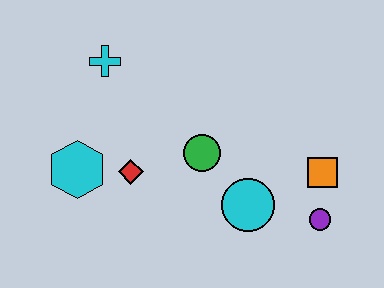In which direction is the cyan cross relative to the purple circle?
The cyan cross is to the left of the purple circle.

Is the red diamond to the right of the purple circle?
No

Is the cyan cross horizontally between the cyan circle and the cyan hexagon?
Yes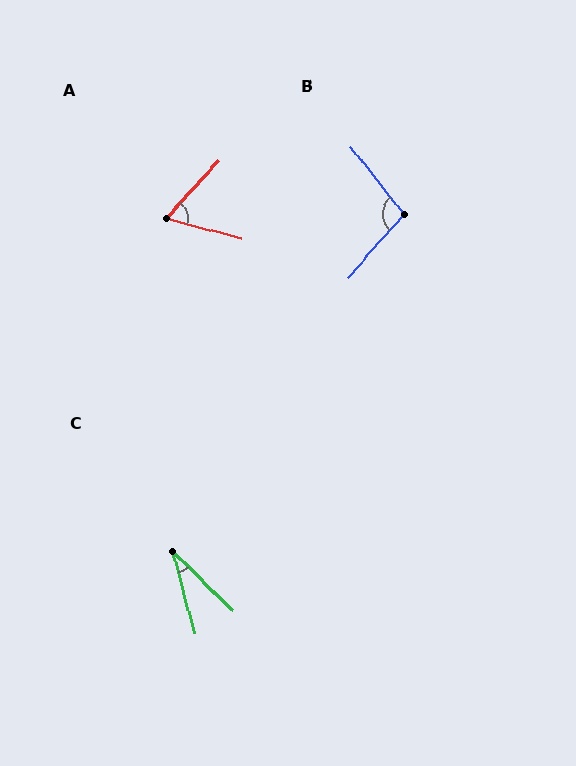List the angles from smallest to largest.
C (30°), A (63°), B (100°).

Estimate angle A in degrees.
Approximately 63 degrees.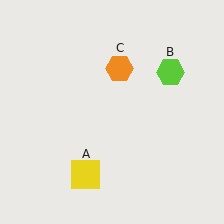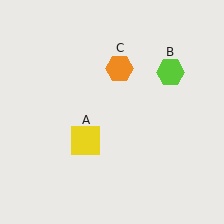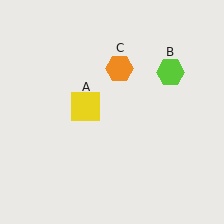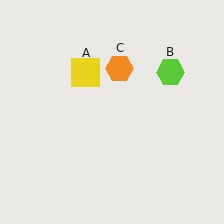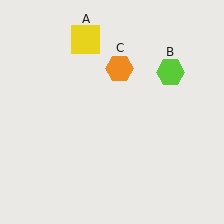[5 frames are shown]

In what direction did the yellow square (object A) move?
The yellow square (object A) moved up.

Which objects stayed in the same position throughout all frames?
Lime hexagon (object B) and orange hexagon (object C) remained stationary.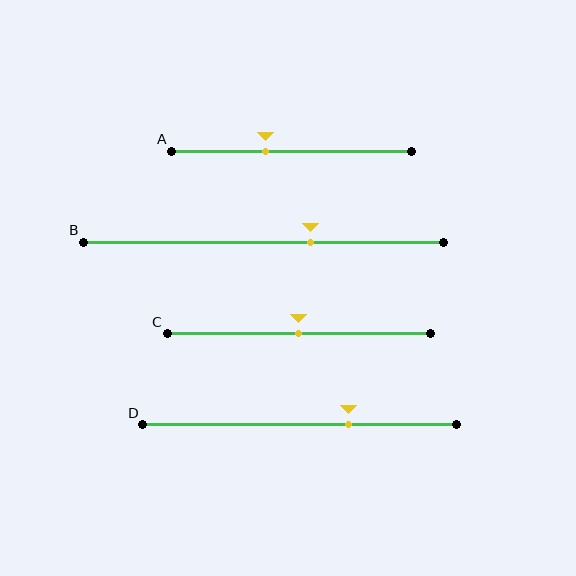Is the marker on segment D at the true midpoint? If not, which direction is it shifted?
No, the marker on segment D is shifted to the right by about 16% of the segment length.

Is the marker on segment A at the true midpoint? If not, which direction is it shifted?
No, the marker on segment A is shifted to the left by about 11% of the segment length.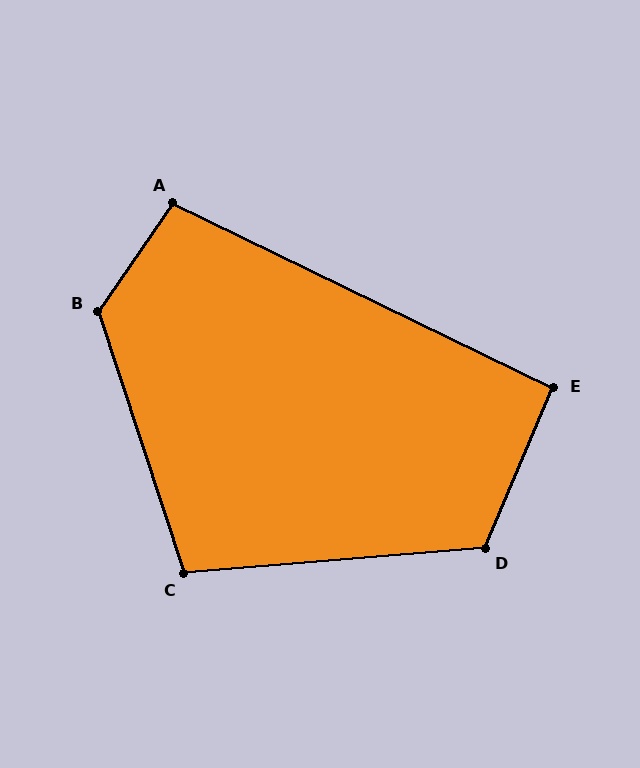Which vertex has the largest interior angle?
B, at approximately 127 degrees.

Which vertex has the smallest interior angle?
E, at approximately 93 degrees.